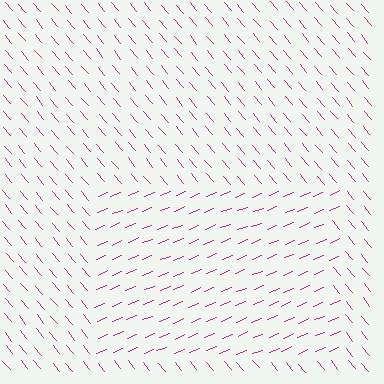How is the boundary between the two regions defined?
The boundary is defined purely by a change in line orientation (approximately 73 degrees difference). All lines are the same color and thickness.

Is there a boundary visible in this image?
Yes, there is a texture boundary formed by a change in line orientation.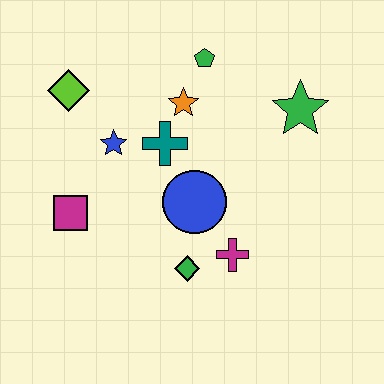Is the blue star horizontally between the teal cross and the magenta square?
Yes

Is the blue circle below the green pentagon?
Yes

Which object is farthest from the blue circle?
The lime diamond is farthest from the blue circle.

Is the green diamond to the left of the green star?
Yes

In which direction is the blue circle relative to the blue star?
The blue circle is to the right of the blue star.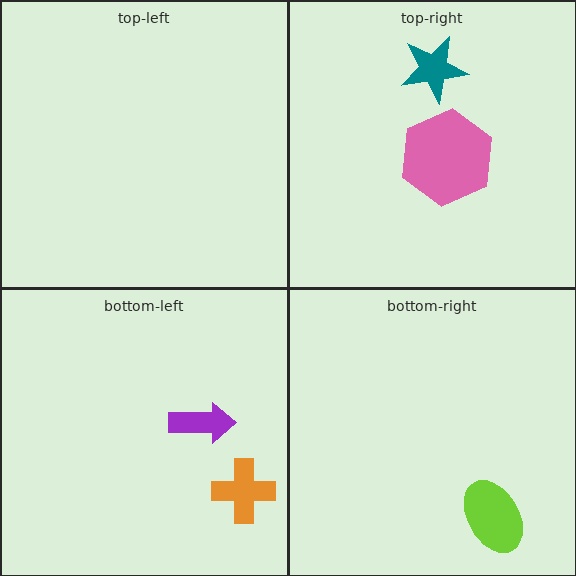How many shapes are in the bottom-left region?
2.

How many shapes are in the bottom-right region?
1.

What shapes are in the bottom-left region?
The orange cross, the purple arrow.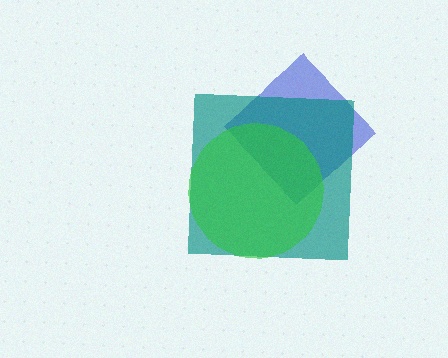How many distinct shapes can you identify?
There are 3 distinct shapes: a blue diamond, a teal square, a green circle.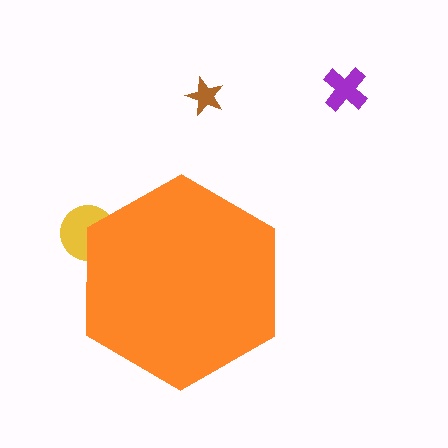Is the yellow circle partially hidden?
Yes, the yellow circle is partially hidden behind the orange hexagon.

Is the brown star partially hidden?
No, the brown star is fully visible.